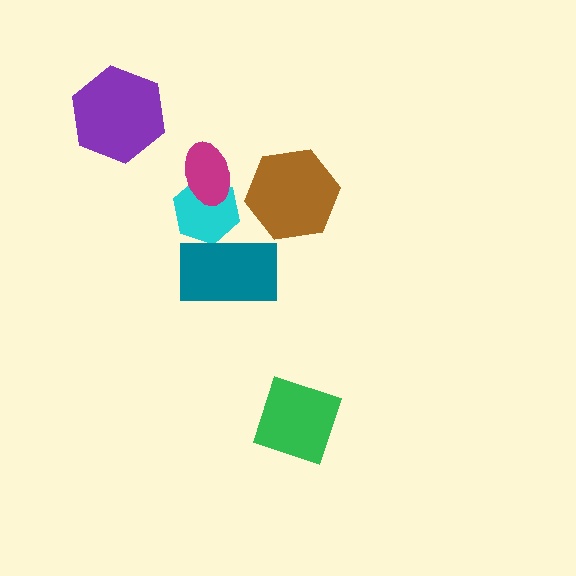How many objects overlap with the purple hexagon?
0 objects overlap with the purple hexagon.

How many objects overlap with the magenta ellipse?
1 object overlaps with the magenta ellipse.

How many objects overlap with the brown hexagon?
0 objects overlap with the brown hexagon.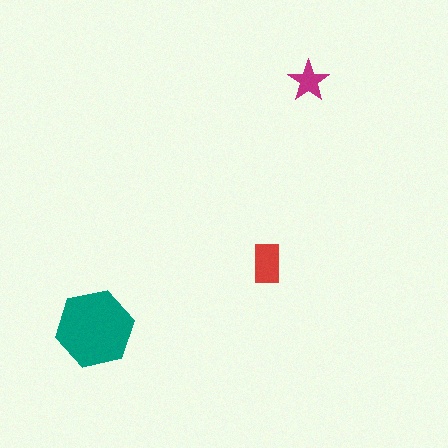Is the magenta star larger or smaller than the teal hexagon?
Smaller.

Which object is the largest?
The teal hexagon.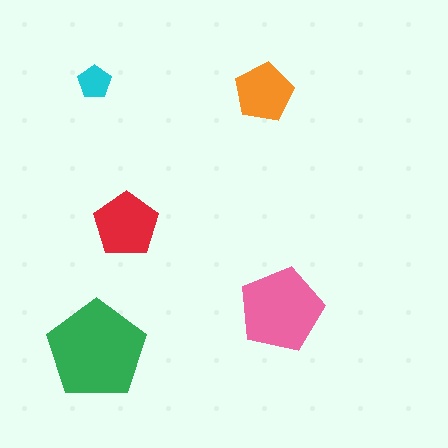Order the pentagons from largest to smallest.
the green one, the pink one, the red one, the orange one, the cyan one.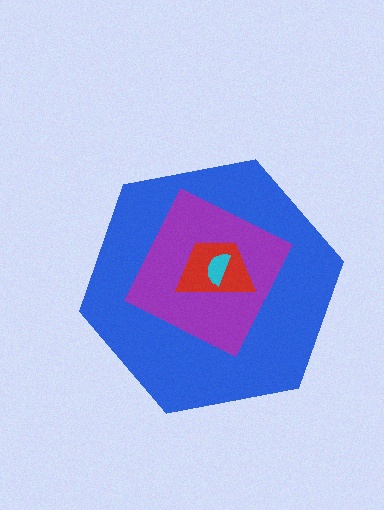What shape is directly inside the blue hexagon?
The purple square.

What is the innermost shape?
The cyan semicircle.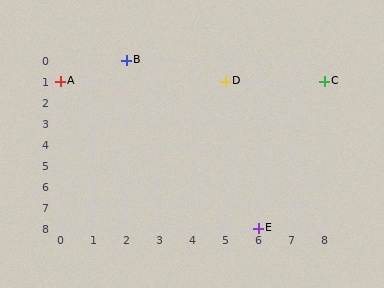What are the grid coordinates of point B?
Point B is at grid coordinates (2, 0).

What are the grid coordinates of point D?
Point D is at grid coordinates (5, 1).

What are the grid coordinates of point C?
Point C is at grid coordinates (8, 1).